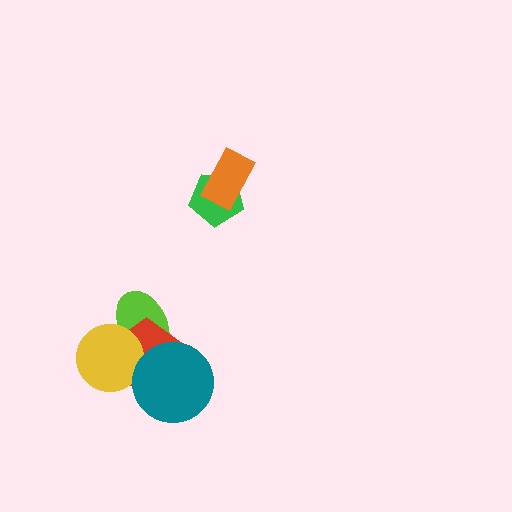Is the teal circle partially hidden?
No, no other shape covers it.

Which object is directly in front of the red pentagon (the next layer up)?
The yellow circle is directly in front of the red pentagon.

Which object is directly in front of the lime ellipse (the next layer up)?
The red pentagon is directly in front of the lime ellipse.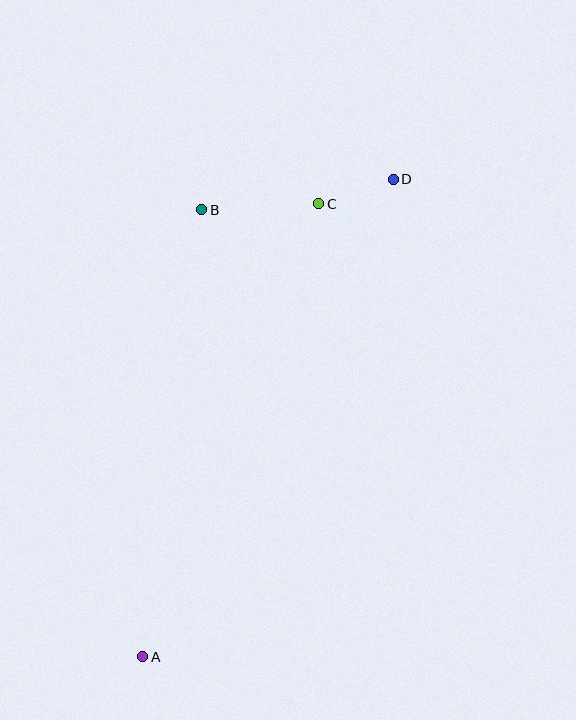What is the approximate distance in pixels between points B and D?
The distance between B and D is approximately 194 pixels.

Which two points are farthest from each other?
Points A and D are farthest from each other.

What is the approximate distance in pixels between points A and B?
The distance between A and B is approximately 451 pixels.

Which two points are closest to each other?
Points C and D are closest to each other.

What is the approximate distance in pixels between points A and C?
The distance between A and C is approximately 486 pixels.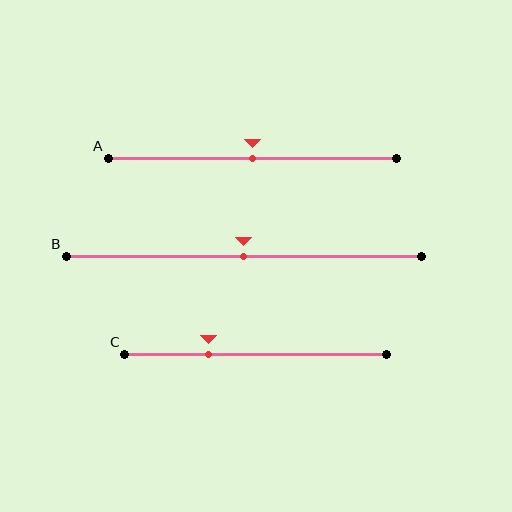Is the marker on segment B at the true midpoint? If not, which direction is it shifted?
Yes, the marker on segment B is at the true midpoint.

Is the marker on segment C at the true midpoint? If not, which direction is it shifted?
No, the marker on segment C is shifted to the left by about 18% of the segment length.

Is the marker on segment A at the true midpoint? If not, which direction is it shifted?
Yes, the marker on segment A is at the true midpoint.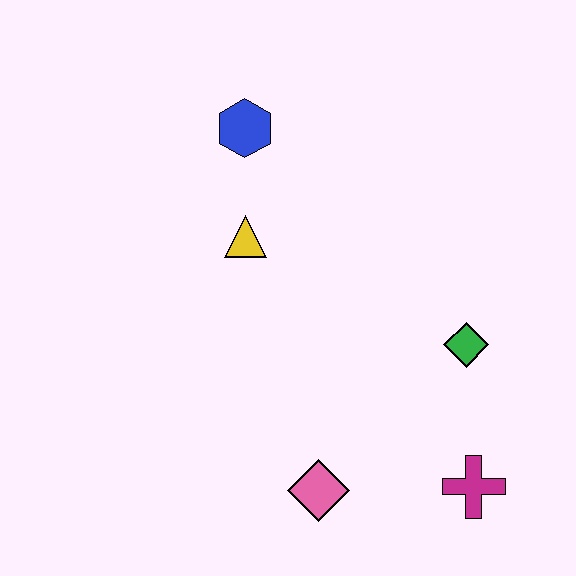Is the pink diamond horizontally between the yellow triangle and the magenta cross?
Yes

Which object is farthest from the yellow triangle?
The magenta cross is farthest from the yellow triangle.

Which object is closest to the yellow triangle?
The blue hexagon is closest to the yellow triangle.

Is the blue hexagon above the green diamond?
Yes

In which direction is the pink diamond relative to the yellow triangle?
The pink diamond is below the yellow triangle.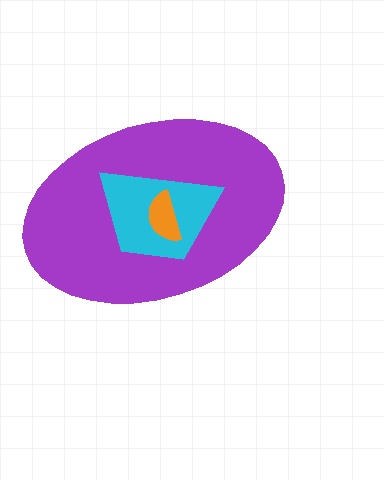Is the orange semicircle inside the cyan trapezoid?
Yes.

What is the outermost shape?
The purple ellipse.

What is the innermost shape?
The orange semicircle.